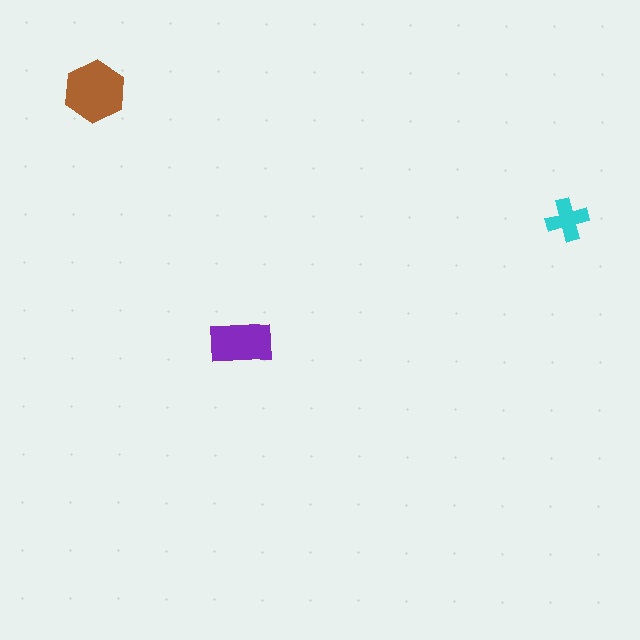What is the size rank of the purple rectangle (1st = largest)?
2nd.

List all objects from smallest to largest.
The cyan cross, the purple rectangle, the brown hexagon.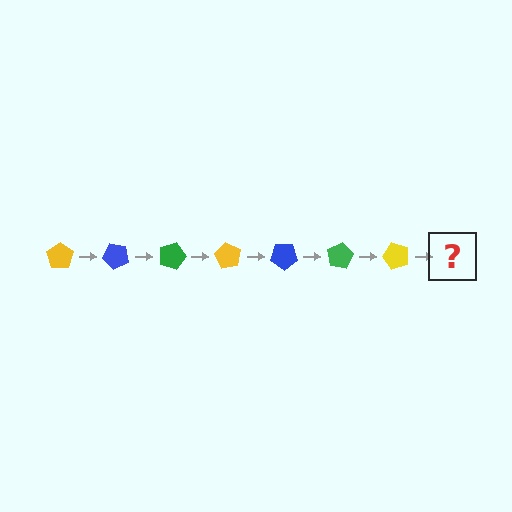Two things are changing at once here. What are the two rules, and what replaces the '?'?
The two rules are that it rotates 45 degrees each step and the color cycles through yellow, blue, and green. The '?' should be a blue pentagon, rotated 315 degrees from the start.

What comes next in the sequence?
The next element should be a blue pentagon, rotated 315 degrees from the start.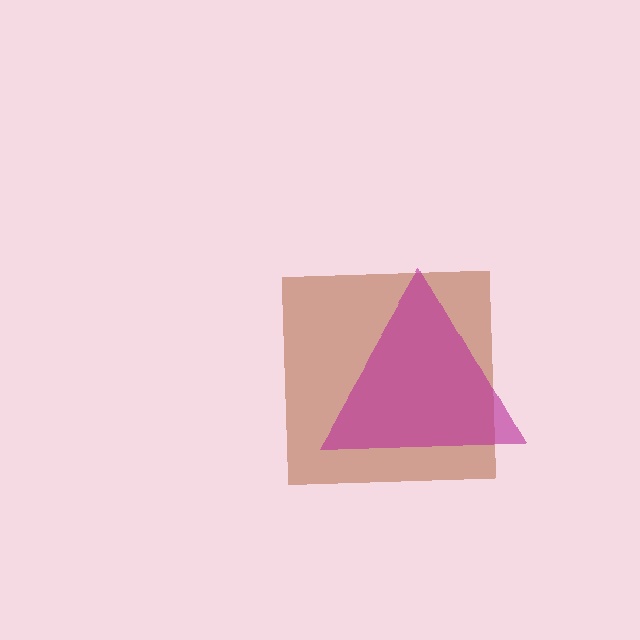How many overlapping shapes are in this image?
There are 2 overlapping shapes in the image.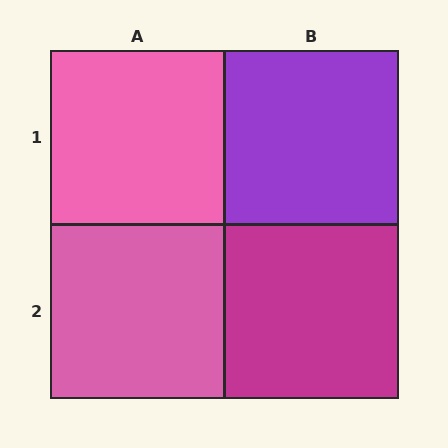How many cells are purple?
1 cell is purple.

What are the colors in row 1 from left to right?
Pink, purple.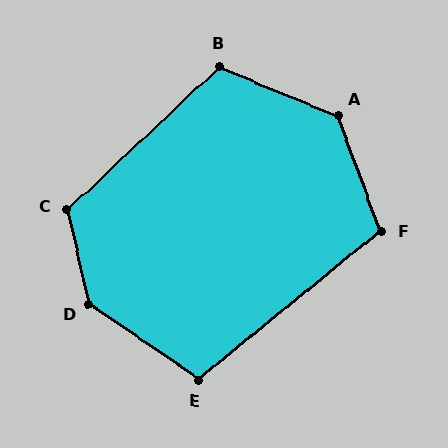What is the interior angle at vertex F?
Approximately 109 degrees (obtuse).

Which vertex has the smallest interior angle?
E, at approximately 107 degrees.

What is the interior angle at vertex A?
Approximately 133 degrees (obtuse).